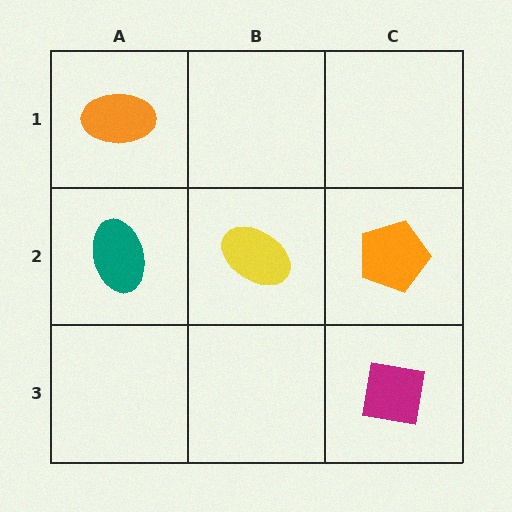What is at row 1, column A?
An orange ellipse.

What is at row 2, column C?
An orange pentagon.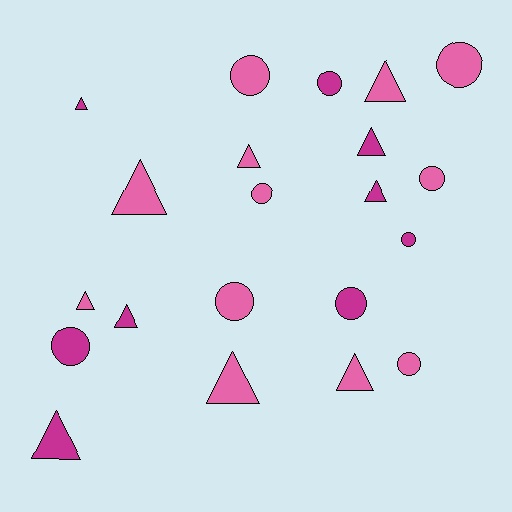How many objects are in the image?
There are 21 objects.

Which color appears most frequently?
Pink, with 12 objects.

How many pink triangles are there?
There are 6 pink triangles.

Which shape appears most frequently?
Triangle, with 11 objects.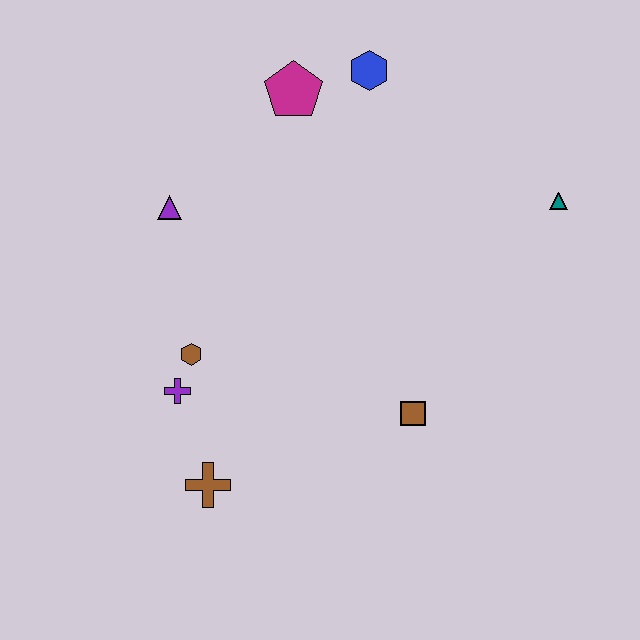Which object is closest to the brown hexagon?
The purple cross is closest to the brown hexagon.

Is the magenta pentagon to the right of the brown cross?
Yes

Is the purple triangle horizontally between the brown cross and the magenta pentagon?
No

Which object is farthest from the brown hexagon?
The teal triangle is farthest from the brown hexagon.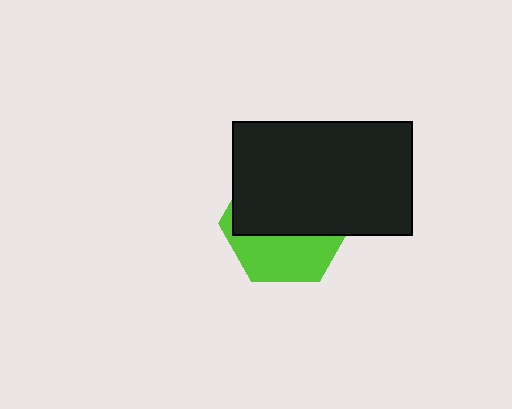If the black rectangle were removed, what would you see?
You would see the complete lime hexagon.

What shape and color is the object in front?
The object in front is a black rectangle.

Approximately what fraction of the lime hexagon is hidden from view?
Roughly 61% of the lime hexagon is hidden behind the black rectangle.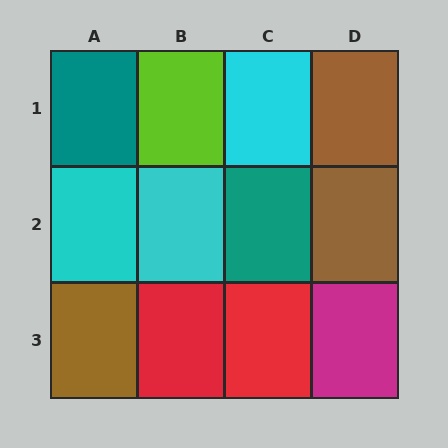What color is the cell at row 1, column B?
Lime.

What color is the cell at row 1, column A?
Teal.